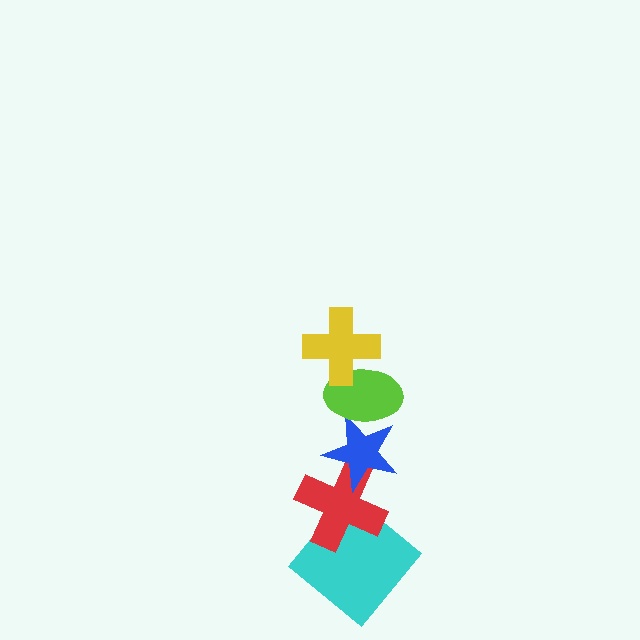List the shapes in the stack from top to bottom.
From top to bottom: the yellow cross, the lime ellipse, the blue star, the red cross, the cyan diamond.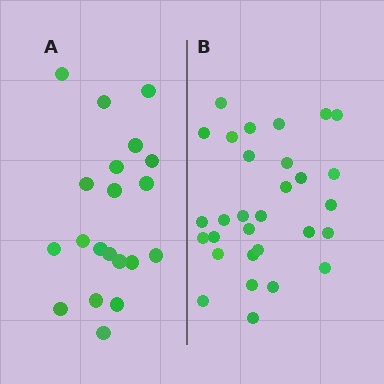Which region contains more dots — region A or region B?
Region B (the right region) has more dots.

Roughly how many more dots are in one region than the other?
Region B has roughly 10 or so more dots than region A.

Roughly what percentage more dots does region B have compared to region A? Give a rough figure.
About 50% more.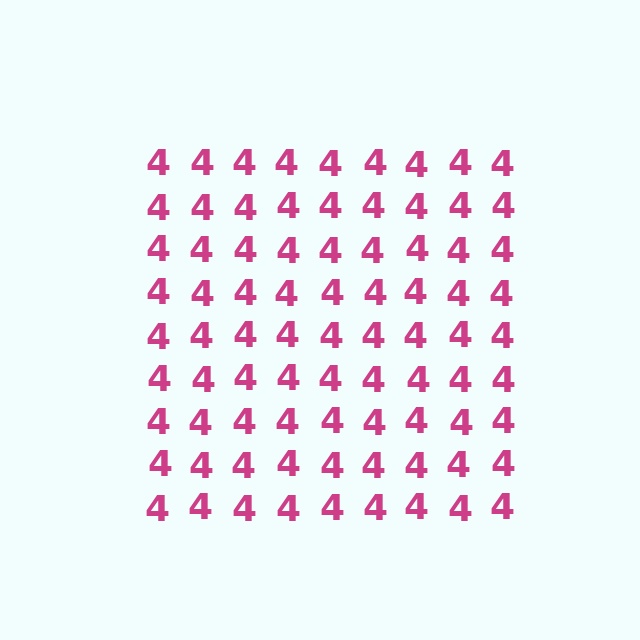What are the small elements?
The small elements are digit 4's.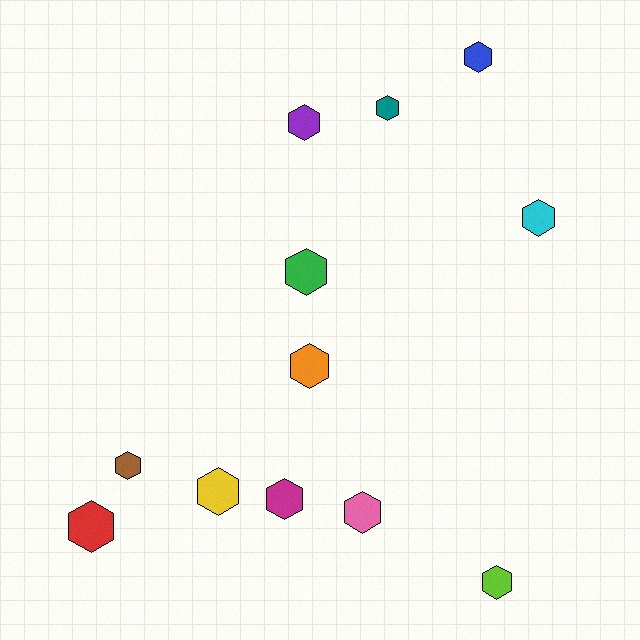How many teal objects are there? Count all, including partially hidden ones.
There is 1 teal object.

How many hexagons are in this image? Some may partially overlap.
There are 12 hexagons.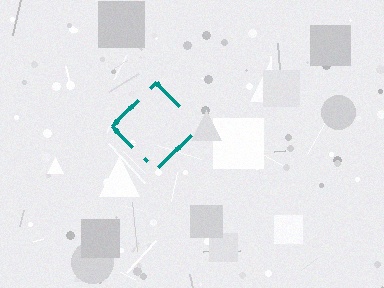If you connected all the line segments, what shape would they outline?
They would outline a diamond.